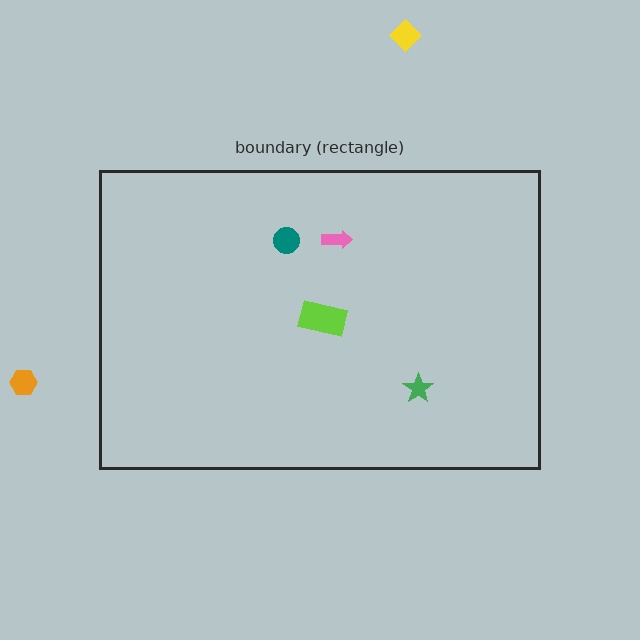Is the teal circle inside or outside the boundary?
Inside.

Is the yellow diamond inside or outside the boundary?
Outside.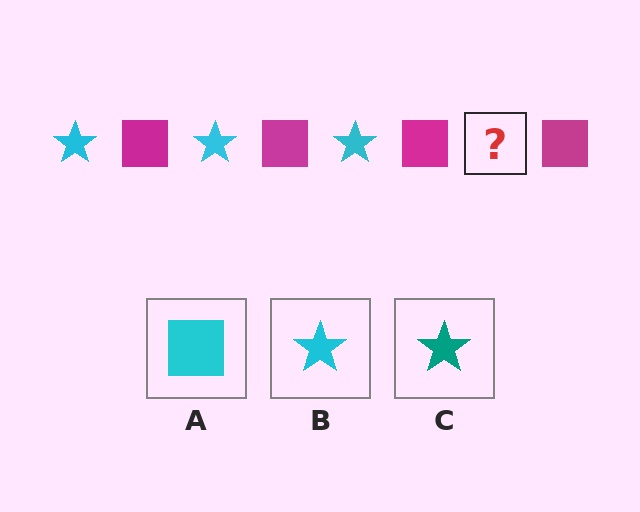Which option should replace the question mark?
Option B.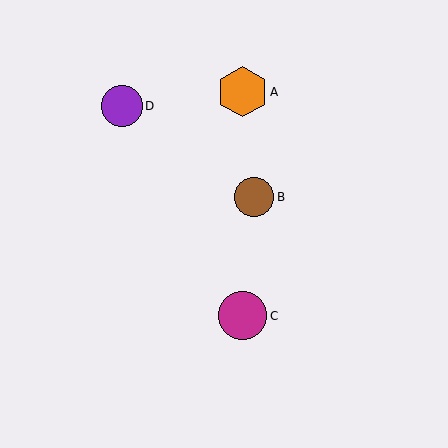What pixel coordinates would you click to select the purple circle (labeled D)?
Click at (122, 106) to select the purple circle D.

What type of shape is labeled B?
Shape B is a brown circle.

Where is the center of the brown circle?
The center of the brown circle is at (254, 197).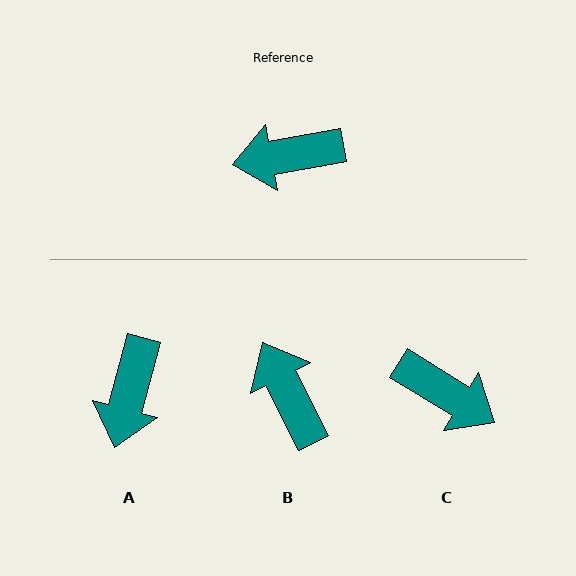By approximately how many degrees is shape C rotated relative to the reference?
Approximately 138 degrees counter-clockwise.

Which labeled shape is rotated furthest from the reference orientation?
C, about 138 degrees away.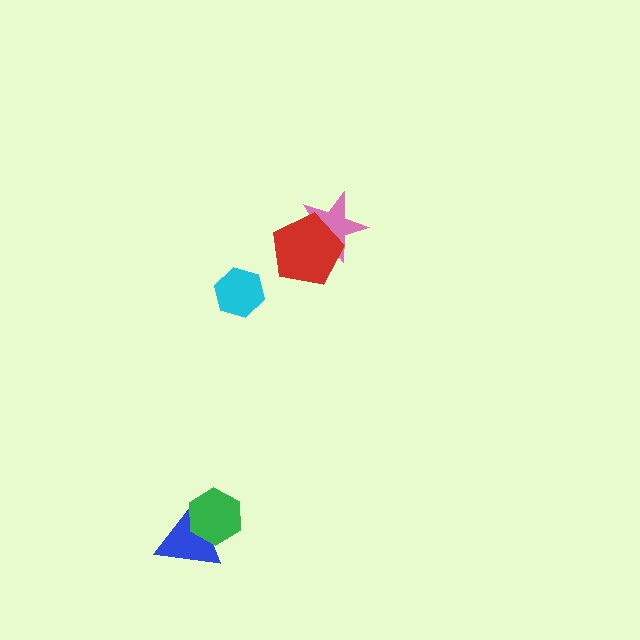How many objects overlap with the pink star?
1 object overlaps with the pink star.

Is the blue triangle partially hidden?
Yes, it is partially covered by another shape.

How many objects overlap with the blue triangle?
1 object overlaps with the blue triangle.